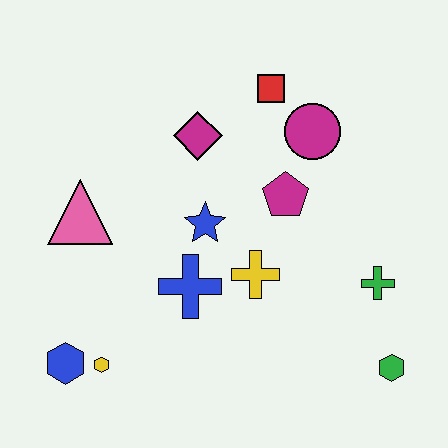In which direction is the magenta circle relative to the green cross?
The magenta circle is above the green cross.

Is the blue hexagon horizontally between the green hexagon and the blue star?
No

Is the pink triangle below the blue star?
No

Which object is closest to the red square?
The magenta circle is closest to the red square.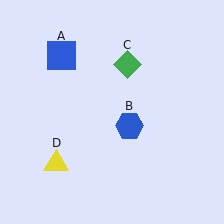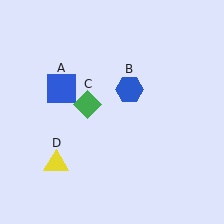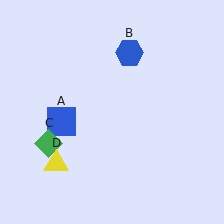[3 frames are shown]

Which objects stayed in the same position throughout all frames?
Yellow triangle (object D) remained stationary.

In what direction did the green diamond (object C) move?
The green diamond (object C) moved down and to the left.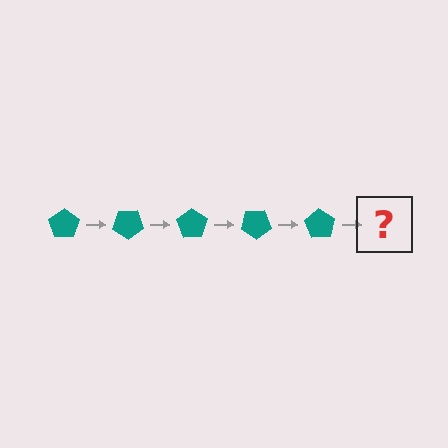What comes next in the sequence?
The next element should be a teal pentagon rotated 175 degrees.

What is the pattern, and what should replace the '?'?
The pattern is that the pentagon rotates 35 degrees each step. The '?' should be a teal pentagon rotated 175 degrees.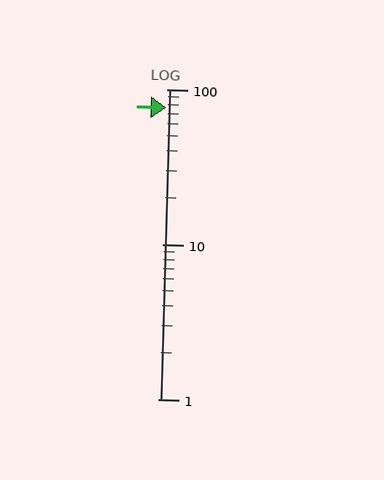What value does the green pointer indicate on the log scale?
The pointer indicates approximately 76.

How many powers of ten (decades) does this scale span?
The scale spans 2 decades, from 1 to 100.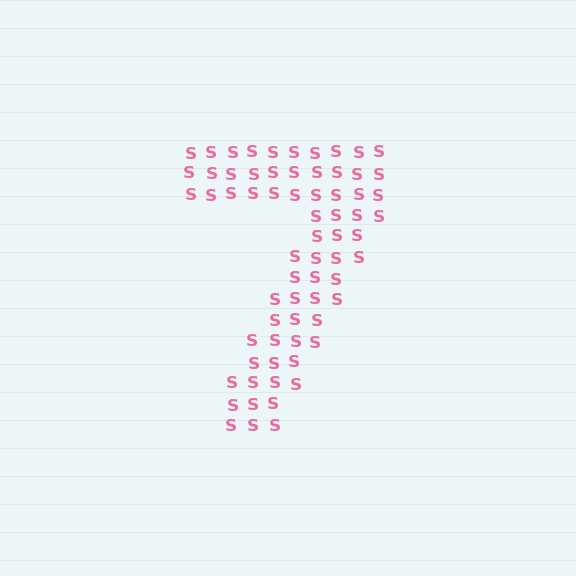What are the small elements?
The small elements are letter S's.